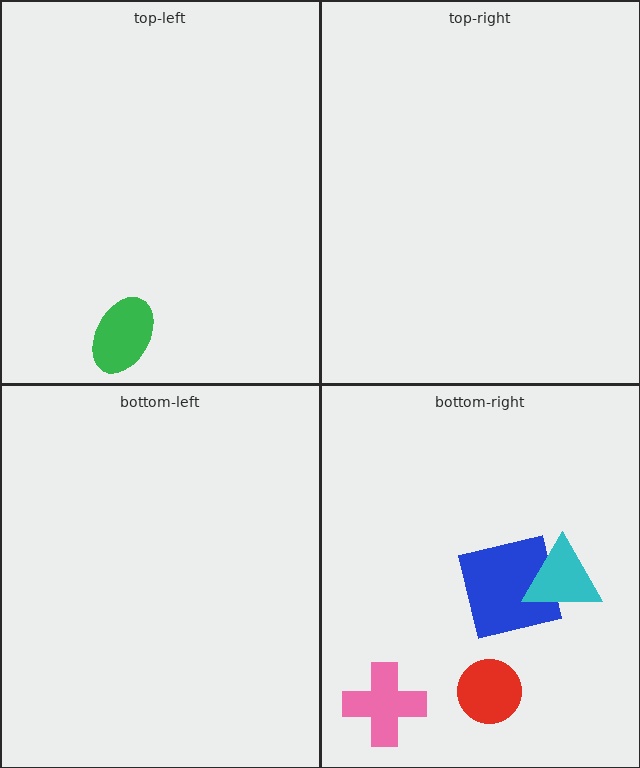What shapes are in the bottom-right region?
The blue square, the cyan triangle, the pink cross, the red circle.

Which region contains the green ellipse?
The top-left region.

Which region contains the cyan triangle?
The bottom-right region.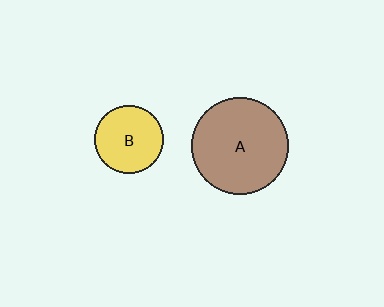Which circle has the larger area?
Circle A (brown).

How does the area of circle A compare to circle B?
Approximately 2.0 times.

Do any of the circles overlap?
No, none of the circles overlap.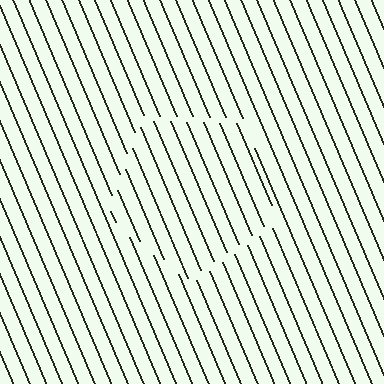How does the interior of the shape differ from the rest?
The interior of the shape contains the same grating, shifted by half a period — the contour is defined by the phase discontinuity where line-ends from the inner and outer gratings abut.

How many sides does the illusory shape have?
5 sides — the line-ends trace a pentagon.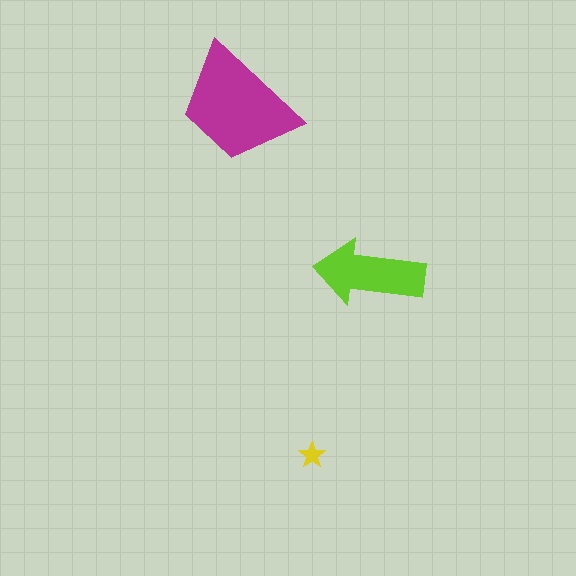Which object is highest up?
The magenta trapezoid is topmost.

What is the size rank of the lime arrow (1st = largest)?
2nd.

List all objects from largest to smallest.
The magenta trapezoid, the lime arrow, the yellow star.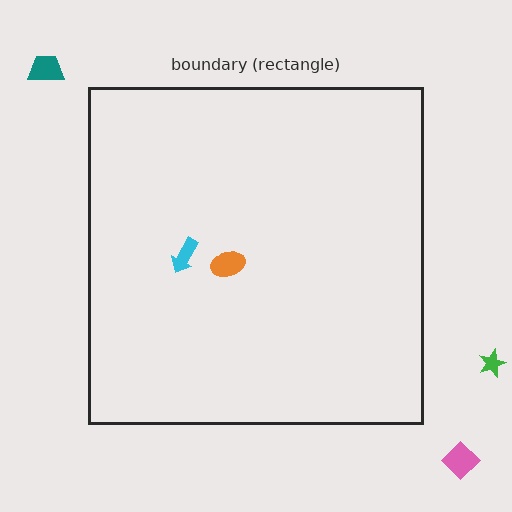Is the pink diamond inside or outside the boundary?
Outside.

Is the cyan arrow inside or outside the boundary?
Inside.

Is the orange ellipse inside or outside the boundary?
Inside.